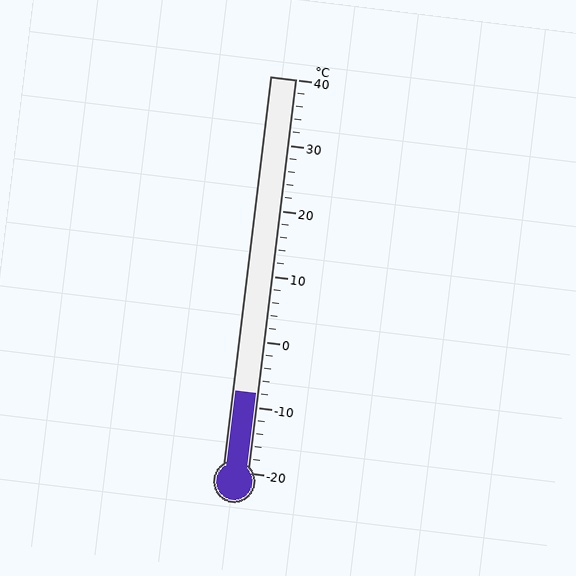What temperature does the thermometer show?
The thermometer shows approximately -8°C.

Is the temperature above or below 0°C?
The temperature is below 0°C.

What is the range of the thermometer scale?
The thermometer scale ranges from -20°C to 40°C.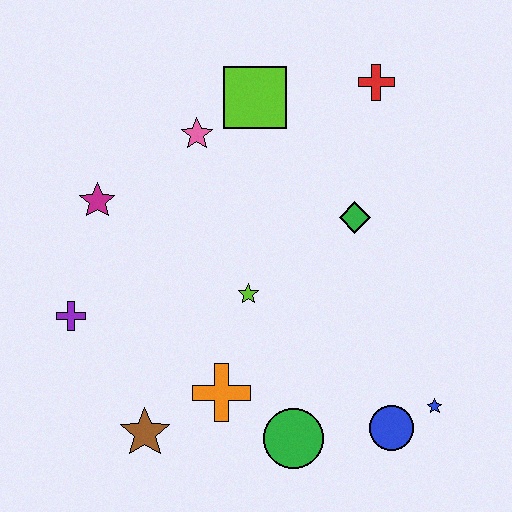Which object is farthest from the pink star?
The blue star is farthest from the pink star.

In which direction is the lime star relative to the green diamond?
The lime star is to the left of the green diamond.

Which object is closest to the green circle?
The orange cross is closest to the green circle.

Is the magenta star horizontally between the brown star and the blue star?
No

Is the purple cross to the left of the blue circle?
Yes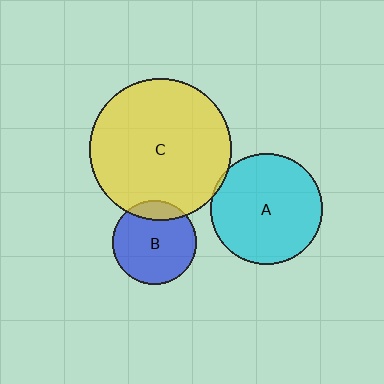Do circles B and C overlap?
Yes.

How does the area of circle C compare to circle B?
Approximately 2.9 times.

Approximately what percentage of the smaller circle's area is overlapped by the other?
Approximately 15%.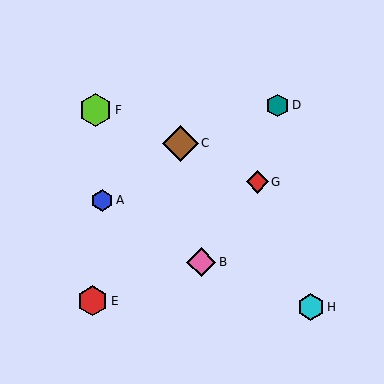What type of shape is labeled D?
Shape D is a teal hexagon.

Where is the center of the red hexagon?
The center of the red hexagon is at (93, 301).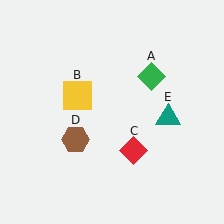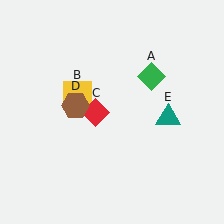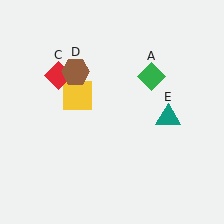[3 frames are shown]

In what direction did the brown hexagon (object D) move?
The brown hexagon (object D) moved up.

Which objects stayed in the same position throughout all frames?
Green diamond (object A) and yellow square (object B) and teal triangle (object E) remained stationary.